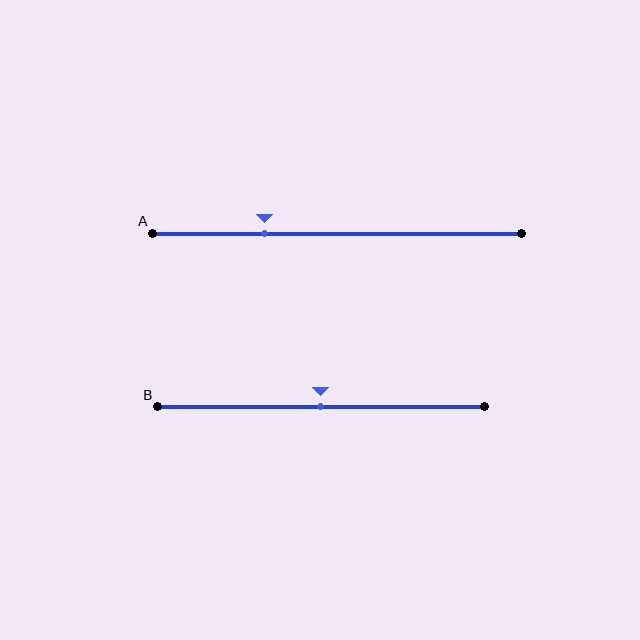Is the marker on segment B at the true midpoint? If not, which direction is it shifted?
Yes, the marker on segment B is at the true midpoint.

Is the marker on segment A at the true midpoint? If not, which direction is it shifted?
No, the marker on segment A is shifted to the left by about 20% of the segment length.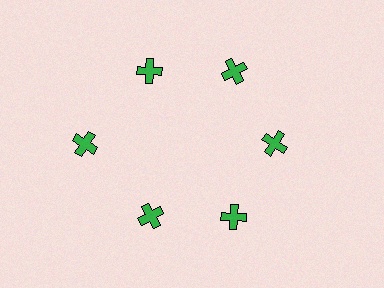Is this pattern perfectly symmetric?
No. The 6 green crosses are arranged in a ring, but one element near the 9 o'clock position is pushed outward from the center, breaking the 6-fold rotational symmetry.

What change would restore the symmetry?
The symmetry would be restored by moving it inward, back onto the ring so that all 6 crosses sit at equal angles and equal distance from the center.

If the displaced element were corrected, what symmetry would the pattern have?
It would have 6-fold rotational symmetry — the pattern would map onto itself every 60 degrees.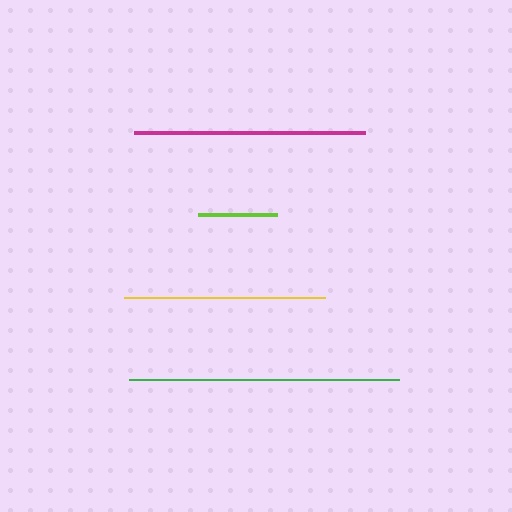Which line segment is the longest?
The green line is the longest at approximately 271 pixels.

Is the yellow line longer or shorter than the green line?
The green line is longer than the yellow line.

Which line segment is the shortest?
The lime line is the shortest at approximately 79 pixels.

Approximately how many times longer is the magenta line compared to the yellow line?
The magenta line is approximately 1.1 times the length of the yellow line.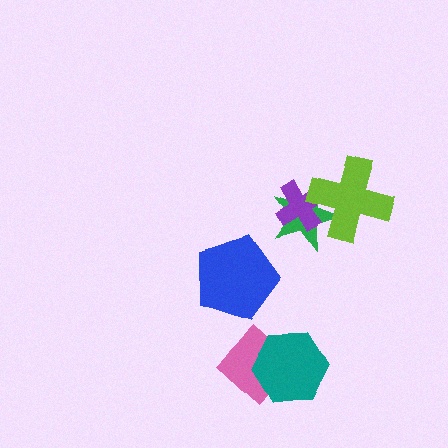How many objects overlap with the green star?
2 objects overlap with the green star.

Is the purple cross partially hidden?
Yes, it is partially covered by another shape.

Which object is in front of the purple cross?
The lime cross is in front of the purple cross.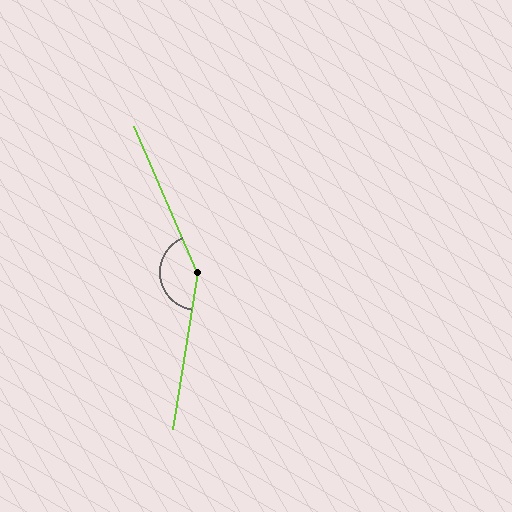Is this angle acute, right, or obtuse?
It is obtuse.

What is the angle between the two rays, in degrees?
Approximately 148 degrees.